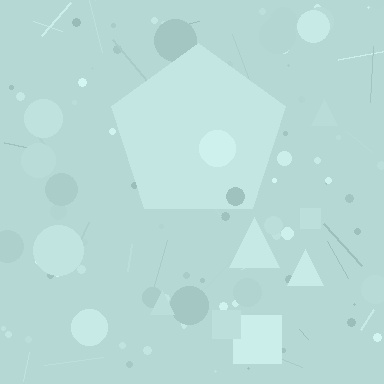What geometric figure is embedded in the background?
A pentagon is embedded in the background.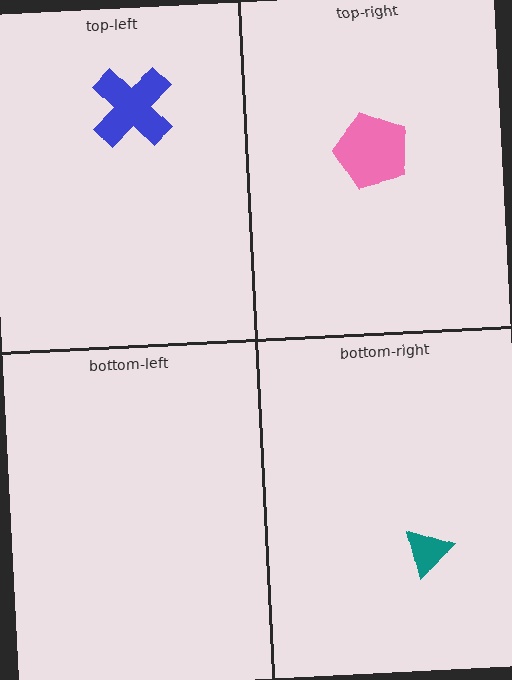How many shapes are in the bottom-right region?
1.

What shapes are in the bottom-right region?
The teal triangle.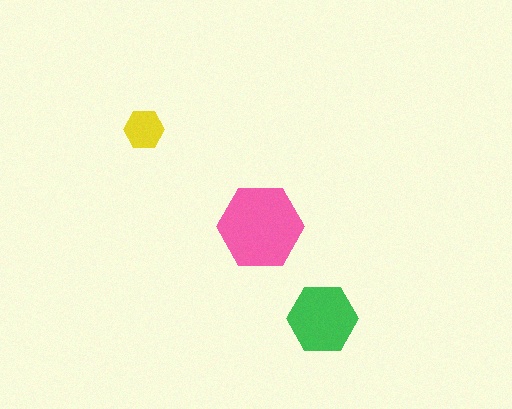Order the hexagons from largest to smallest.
the pink one, the green one, the yellow one.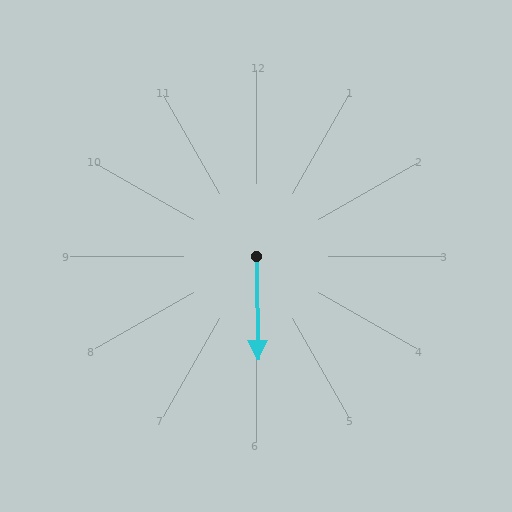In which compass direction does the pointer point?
South.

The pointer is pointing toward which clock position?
Roughly 6 o'clock.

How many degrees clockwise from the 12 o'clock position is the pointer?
Approximately 179 degrees.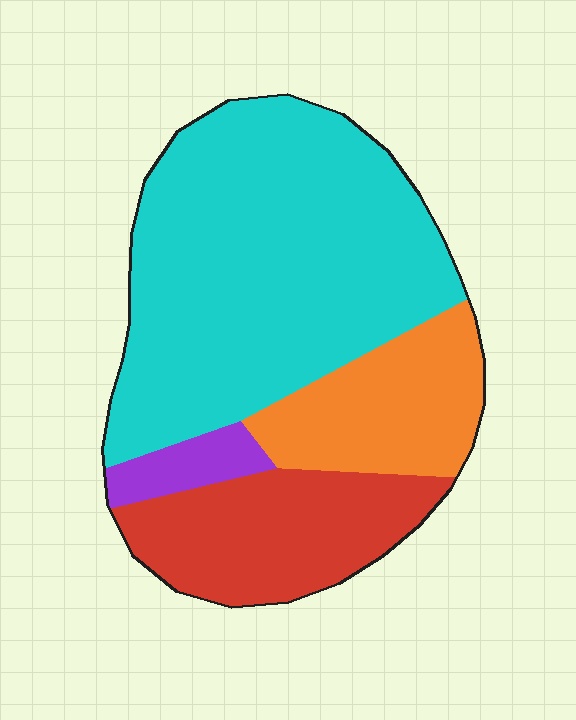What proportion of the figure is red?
Red covers around 20% of the figure.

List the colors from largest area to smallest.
From largest to smallest: cyan, red, orange, purple.